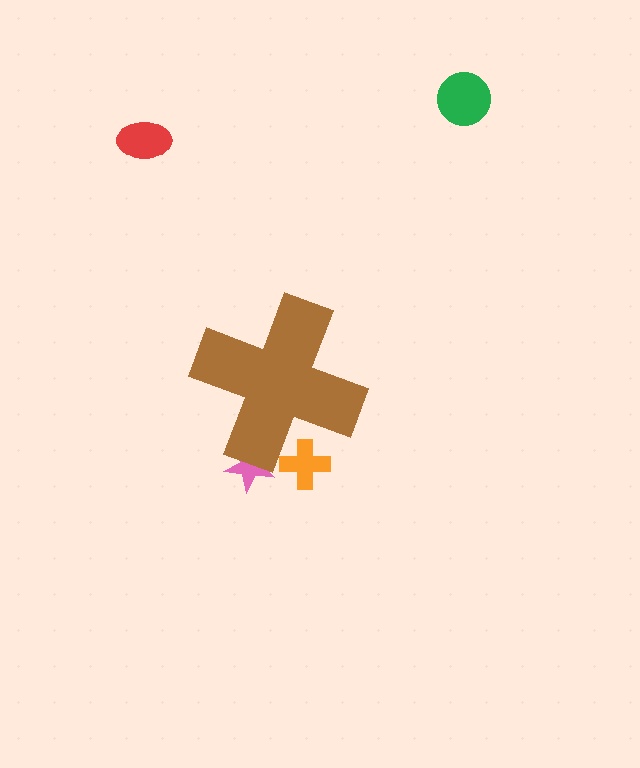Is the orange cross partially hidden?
Yes, the orange cross is partially hidden behind the brown cross.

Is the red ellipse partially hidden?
No, the red ellipse is fully visible.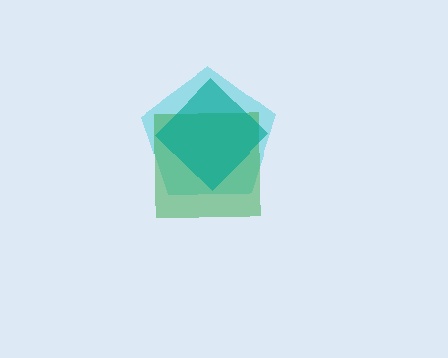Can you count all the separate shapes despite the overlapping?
Yes, there are 3 separate shapes.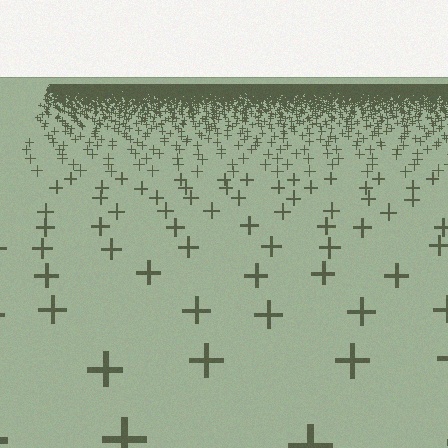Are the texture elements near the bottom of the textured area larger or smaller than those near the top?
Larger. Near the bottom, elements are closer to the viewer and appear at a bigger on-screen size.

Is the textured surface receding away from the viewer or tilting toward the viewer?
The surface is receding away from the viewer. Texture elements get smaller and denser toward the top.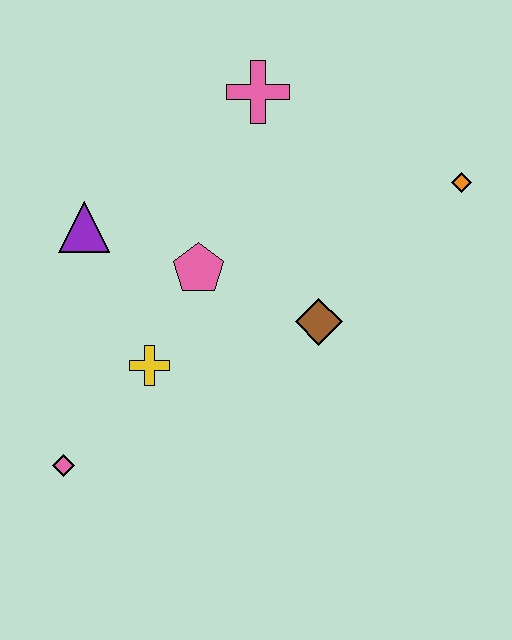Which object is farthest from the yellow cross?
The orange diamond is farthest from the yellow cross.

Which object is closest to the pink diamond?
The yellow cross is closest to the pink diamond.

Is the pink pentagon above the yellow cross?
Yes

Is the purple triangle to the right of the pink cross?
No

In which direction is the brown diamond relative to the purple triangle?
The brown diamond is to the right of the purple triangle.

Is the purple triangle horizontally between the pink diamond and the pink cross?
Yes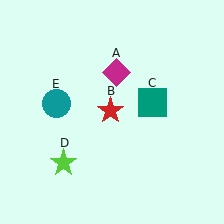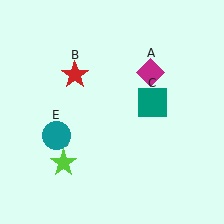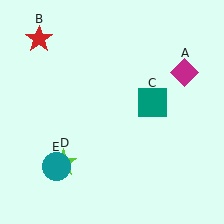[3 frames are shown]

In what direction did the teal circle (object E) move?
The teal circle (object E) moved down.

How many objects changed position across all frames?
3 objects changed position: magenta diamond (object A), red star (object B), teal circle (object E).